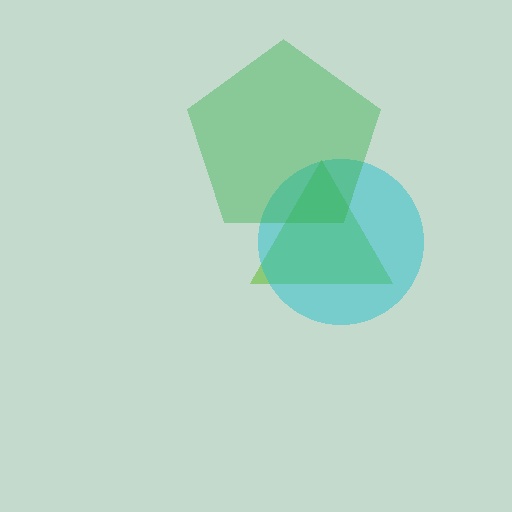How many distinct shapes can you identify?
There are 3 distinct shapes: a lime triangle, a cyan circle, a green pentagon.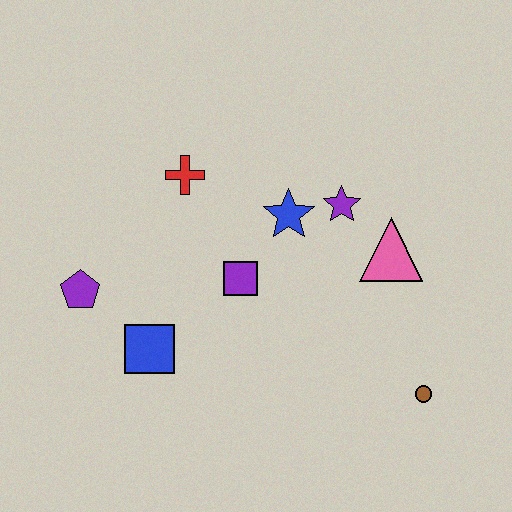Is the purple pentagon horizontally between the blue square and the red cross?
No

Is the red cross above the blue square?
Yes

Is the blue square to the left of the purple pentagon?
No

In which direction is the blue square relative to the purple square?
The blue square is to the left of the purple square.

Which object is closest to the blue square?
The purple pentagon is closest to the blue square.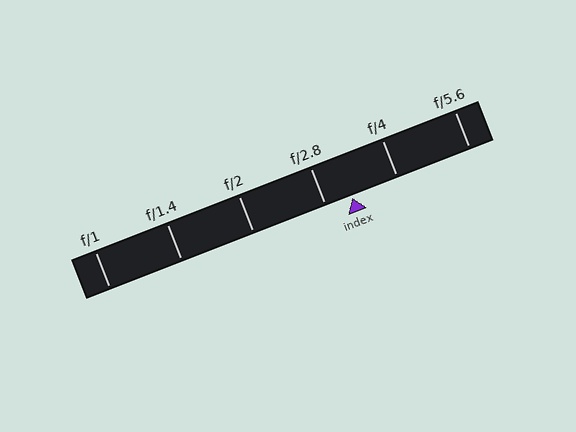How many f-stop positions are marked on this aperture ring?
There are 6 f-stop positions marked.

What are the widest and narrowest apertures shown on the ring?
The widest aperture shown is f/1 and the narrowest is f/5.6.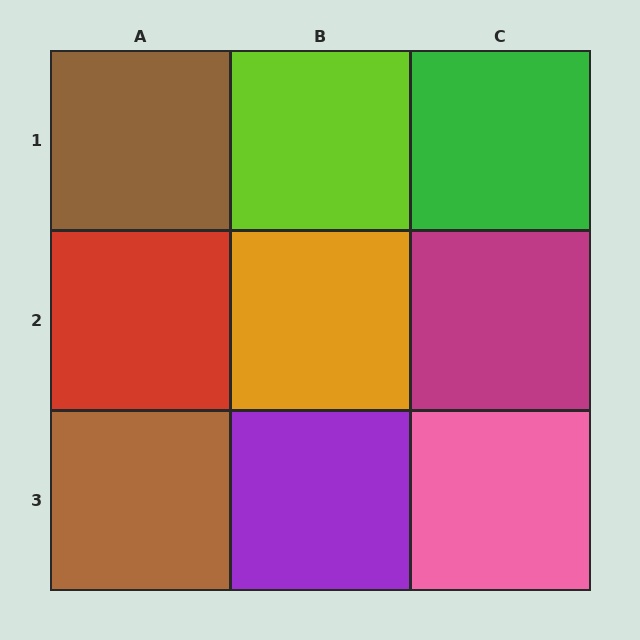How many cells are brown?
2 cells are brown.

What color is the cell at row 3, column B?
Purple.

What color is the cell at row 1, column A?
Brown.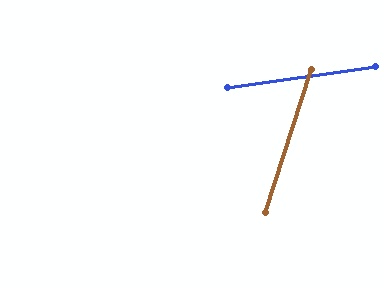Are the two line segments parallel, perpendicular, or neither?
Neither parallel nor perpendicular — they differ by about 64°.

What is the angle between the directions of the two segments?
Approximately 64 degrees.